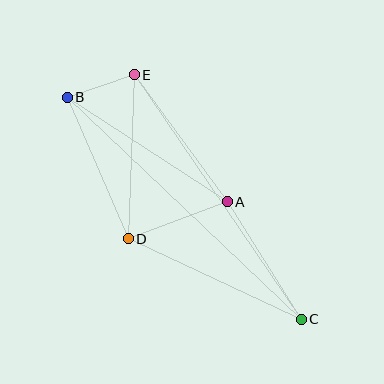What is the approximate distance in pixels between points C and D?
The distance between C and D is approximately 191 pixels.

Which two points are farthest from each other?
Points B and C are farthest from each other.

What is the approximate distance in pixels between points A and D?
The distance between A and D is approximately 106 pixels.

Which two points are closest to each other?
Points B and E are closest to each other.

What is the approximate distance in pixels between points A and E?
The distance between A and E is approximately 157 pixels.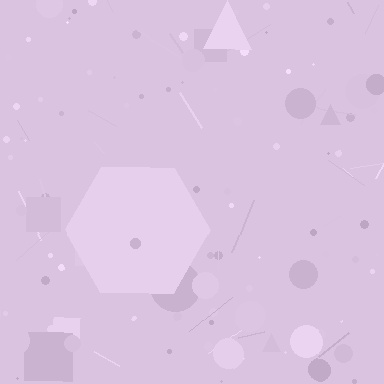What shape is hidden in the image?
A hexagon is hidden in the image.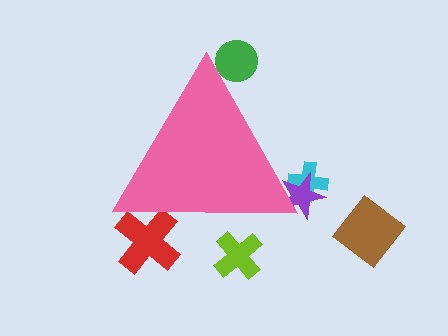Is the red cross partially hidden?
Yes, the red cross is partially hidden behind the pink triangle.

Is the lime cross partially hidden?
Yes, the lime cross is partially hidden behind the pink triangle.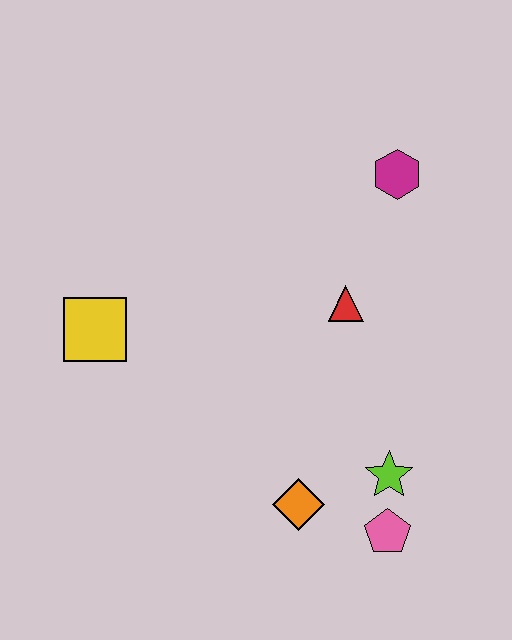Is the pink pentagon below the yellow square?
Yes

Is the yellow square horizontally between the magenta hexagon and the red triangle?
No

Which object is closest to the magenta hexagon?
The red triangle is closest to the magenta hexagon.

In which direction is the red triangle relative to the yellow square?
The red triangle is to the right of the yellow square.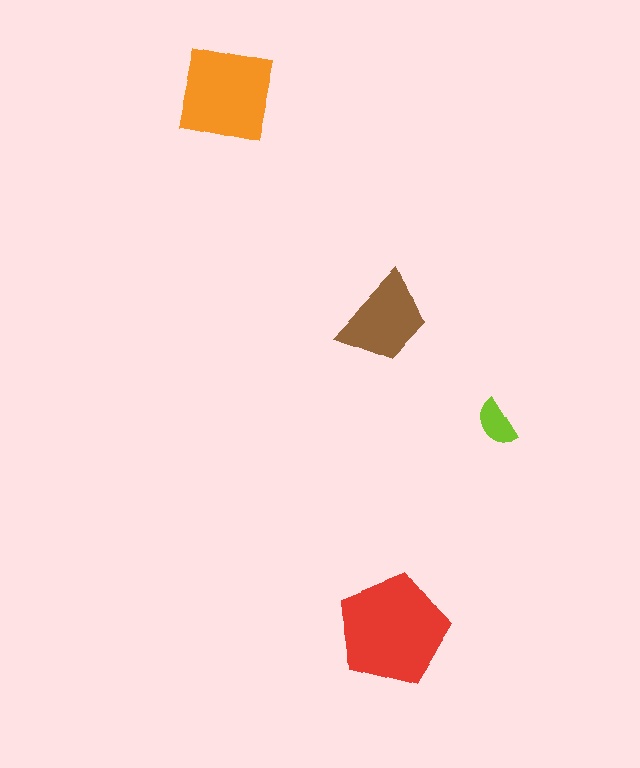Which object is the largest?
The red pentagon.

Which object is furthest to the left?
The orange square is leftmost.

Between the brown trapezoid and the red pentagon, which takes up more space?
The red pentagon.